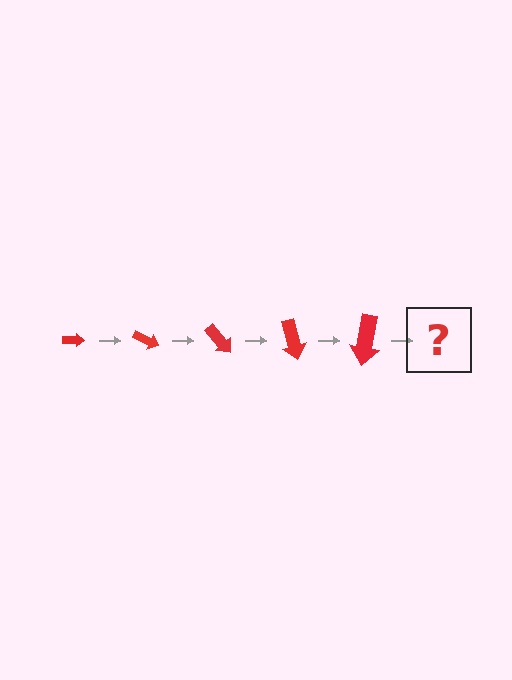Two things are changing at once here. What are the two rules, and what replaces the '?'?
The two rules are that the arrow grows larger each step and it rotates 25 degrees each step. The '?' should be an arrow, larger than the previous one and rotated 125 degrees from the start.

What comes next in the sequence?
The next element should be an arrow, larger than the previous one and rotated 125 degrees from the start.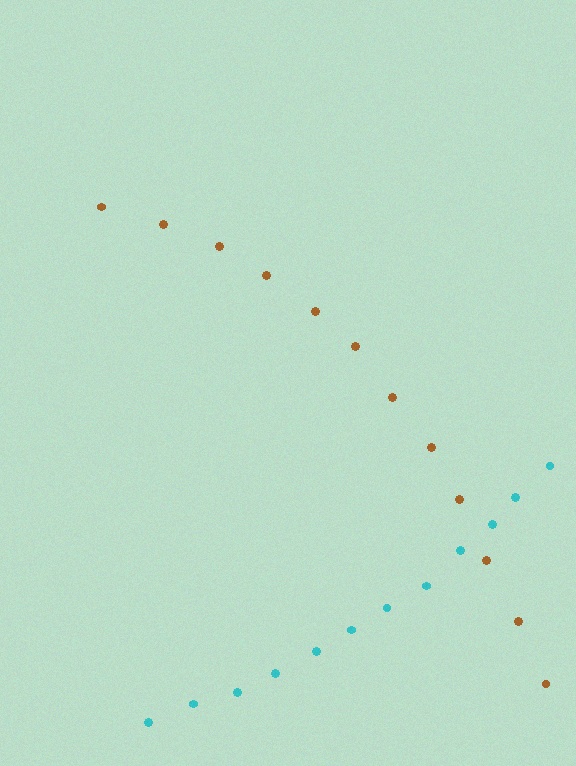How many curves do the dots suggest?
There are 2 distinct paths.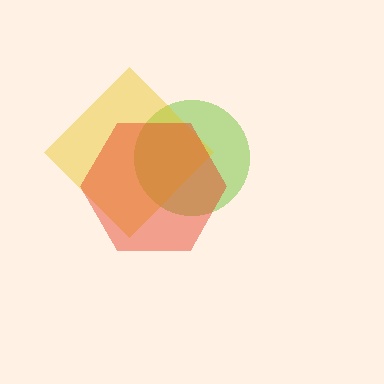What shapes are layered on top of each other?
The layered shapes are: a lime circle, a yellow diamond, a red hexagon.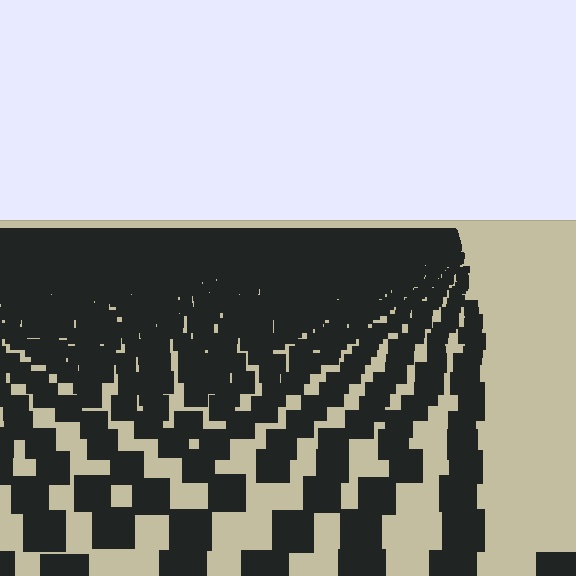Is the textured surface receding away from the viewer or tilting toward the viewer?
The surface is receding away from the viewer. Texture elements get smaller and denser toward the top.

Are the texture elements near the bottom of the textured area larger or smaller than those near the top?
Larger. Near the bottom, elements are closer to the viewer and appear at a bigger on-screen size.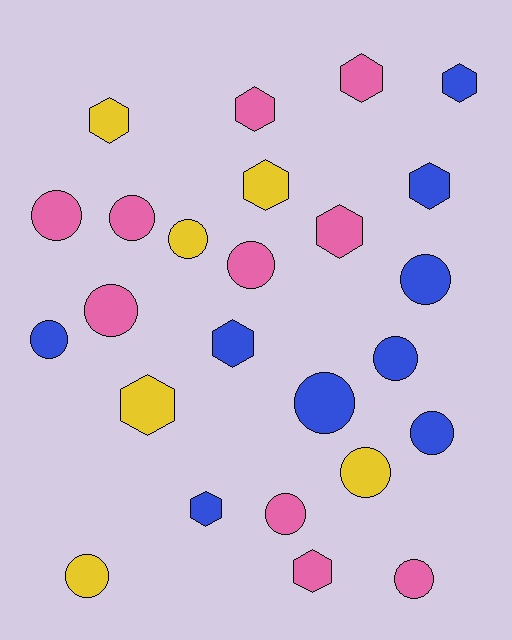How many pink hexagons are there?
There are 4 pink hexagons.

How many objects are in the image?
There are 25 objects.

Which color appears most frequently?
Pink, with 10 objects.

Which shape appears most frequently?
Circle, with 14 objects.